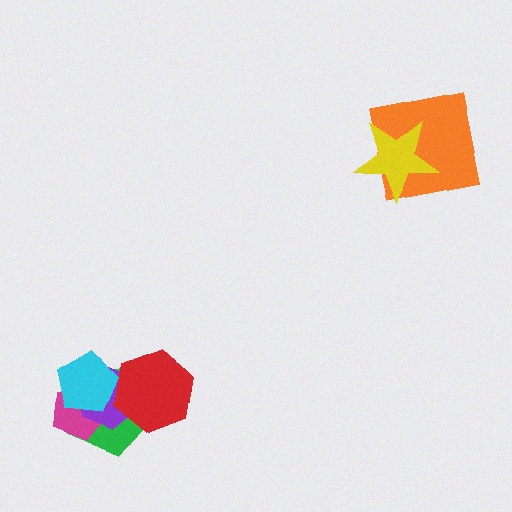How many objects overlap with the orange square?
1 object overlaps with the orange square.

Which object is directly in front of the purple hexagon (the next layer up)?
The red hexagon is directly in front of the purple hexagon.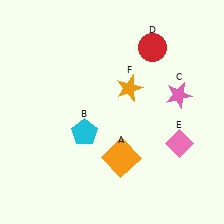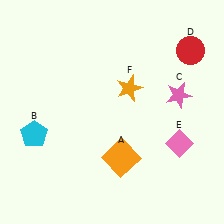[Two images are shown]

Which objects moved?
The objects that moved are: the cyan pentagon (B), the red circle (D).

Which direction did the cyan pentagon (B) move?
The cyan pentagon (B) moved left.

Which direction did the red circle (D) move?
The red circle (D) moved right.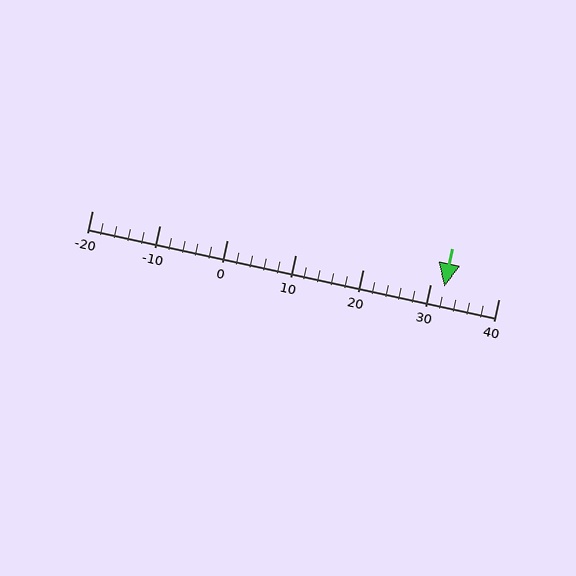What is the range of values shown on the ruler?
The ruler shows values from -20 to 40.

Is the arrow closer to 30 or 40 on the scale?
The arrow is closer to 30.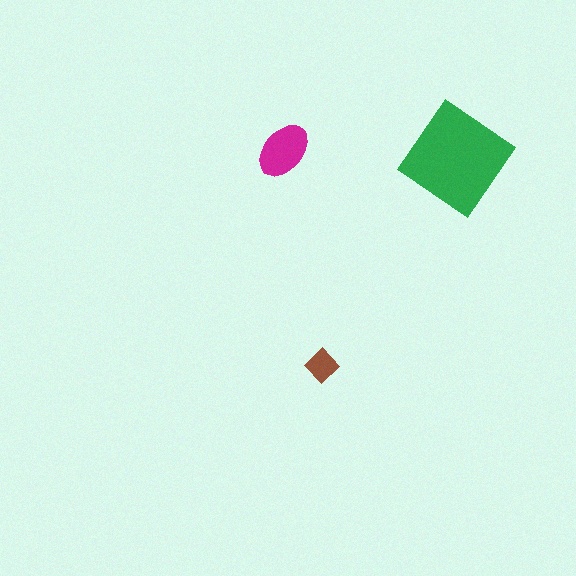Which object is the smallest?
The brown diamond.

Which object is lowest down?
The brown diamond is bottommost.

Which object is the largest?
The green diamond.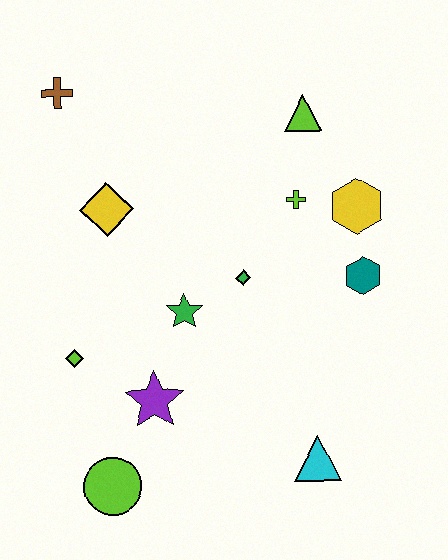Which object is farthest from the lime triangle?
The lime circle is farthest from the lime triangle.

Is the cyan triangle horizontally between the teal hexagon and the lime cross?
Yes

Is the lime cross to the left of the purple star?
No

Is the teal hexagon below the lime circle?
No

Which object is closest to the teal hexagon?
The yellow hexagon is closest to the teal hexagon.